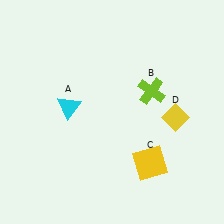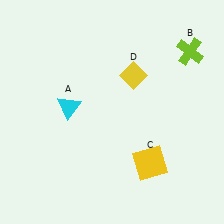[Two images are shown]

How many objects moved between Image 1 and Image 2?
2 objects moved between the two images.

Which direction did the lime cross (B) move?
The lime cross (B) moved up.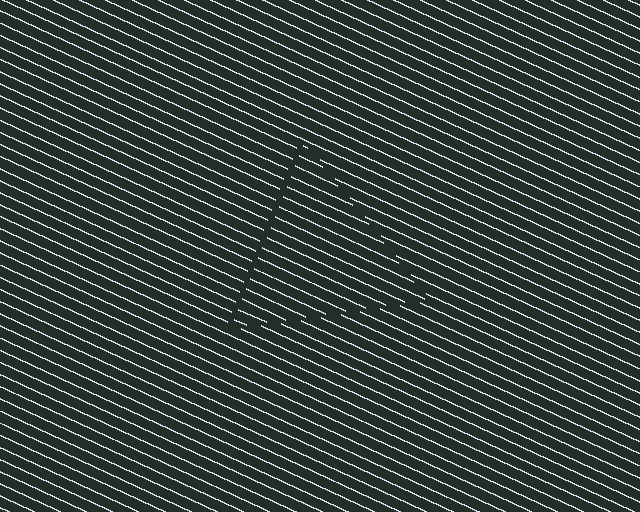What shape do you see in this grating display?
An illusory triangle. The interior of the shape contains the same grating, shifted by half a period — the contour is defined by the phase discontinuity where line-ends from the inner and outer gratings abut.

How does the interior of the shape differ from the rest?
The interior of the shape contains the same grating, shifted by half a period — the contour is defined by the phase discontinuity where line-ends from the inner and outer gratings abut.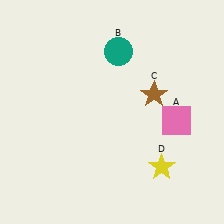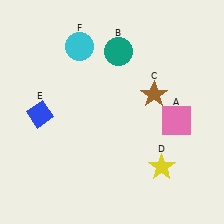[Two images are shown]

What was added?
A blue diamond (E), a cyan circle (F) were added in Image 2.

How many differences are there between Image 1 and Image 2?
There are 2 differences between the two images.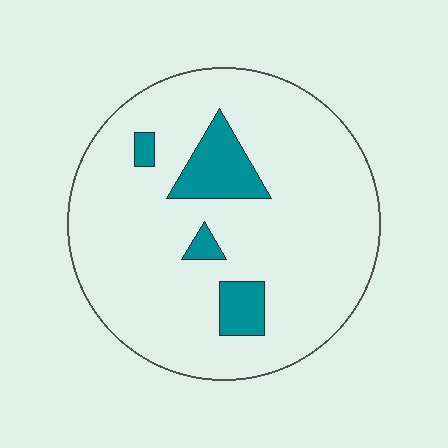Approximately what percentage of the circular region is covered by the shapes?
Approximately 10%.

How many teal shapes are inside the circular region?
4.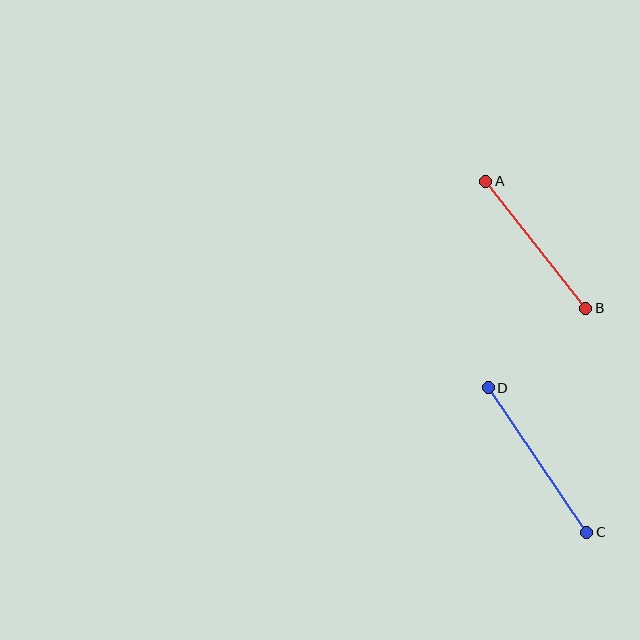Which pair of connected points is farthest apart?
Points C and D are farthest apart.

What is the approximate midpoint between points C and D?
The midpoint is at approximately (537, 460) pixels.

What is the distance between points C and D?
The distance is approximately 175 pixels.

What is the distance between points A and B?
The distance is approximately 161 pixels.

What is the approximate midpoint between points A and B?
The midpoint is at approximately (536, 245) pixels.